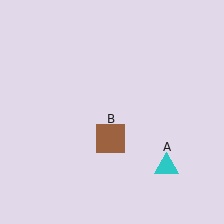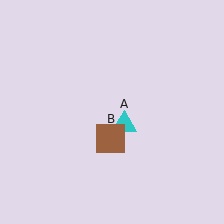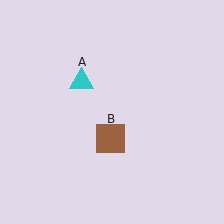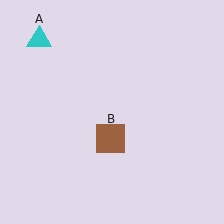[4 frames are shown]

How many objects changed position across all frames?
1 object changed position: cyan triangle (object A).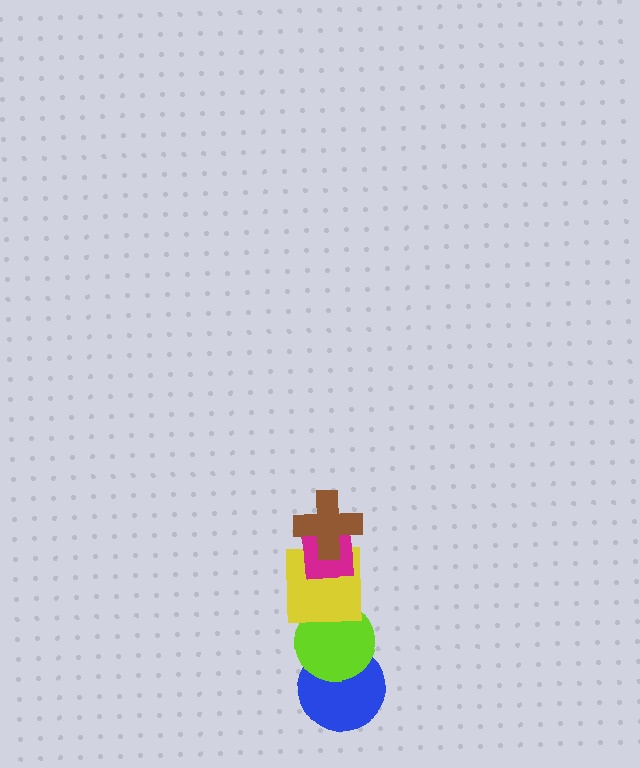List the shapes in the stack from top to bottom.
From top to bottom: the brown cross, the magenta square, the yellow square, the lime circle, the blue circle.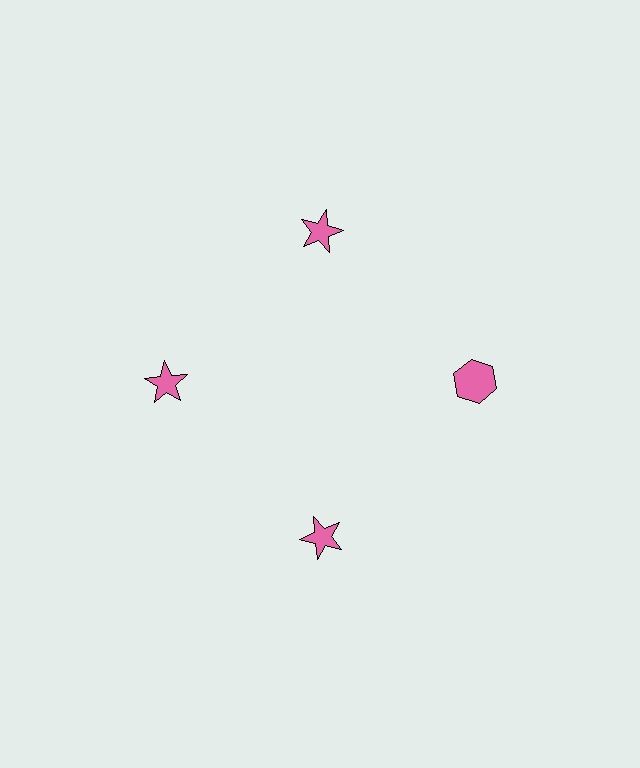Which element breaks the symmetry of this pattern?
The pink hexagon at roughly the 3 o'clock position breaks the symmetry. All other shapes are pink stars.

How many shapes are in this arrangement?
There are 4 shapes arranged in a ring pattern.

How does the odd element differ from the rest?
It has a different shape: hexagon instead of star.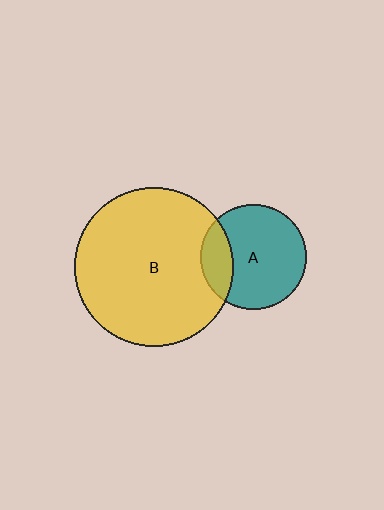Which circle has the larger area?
Circle B (yellow).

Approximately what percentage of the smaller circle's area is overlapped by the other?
Approximately 20%.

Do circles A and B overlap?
Yes.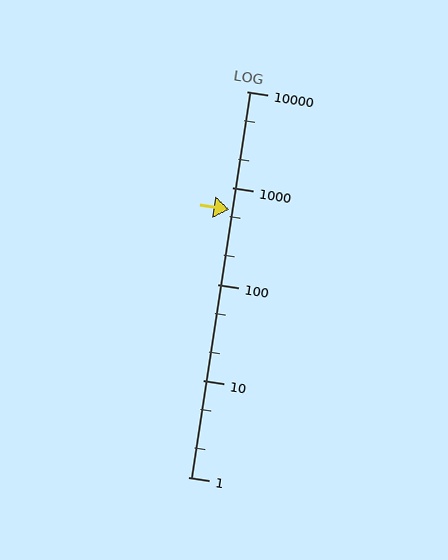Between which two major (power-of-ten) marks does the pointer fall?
The pointer is between 100 and 1000.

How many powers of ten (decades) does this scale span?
The scale spans 4 decades, from 1 to 10000.